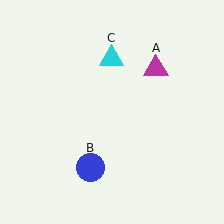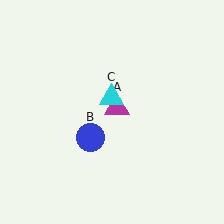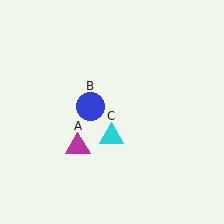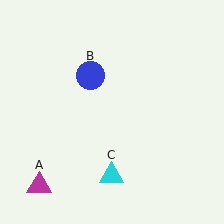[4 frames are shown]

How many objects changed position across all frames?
3 objects changed position: magenta triangle (object A), blue circle (object B), cyan triangle (object C).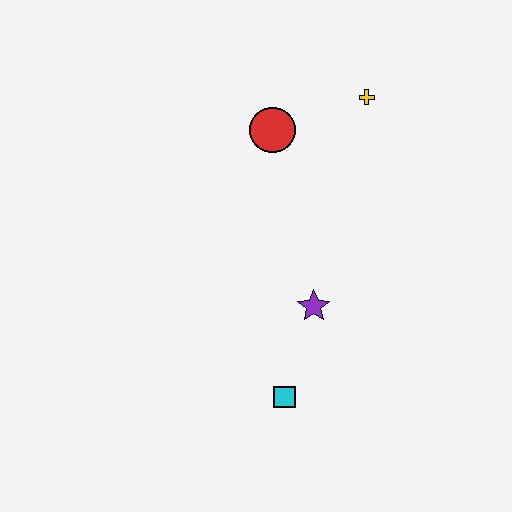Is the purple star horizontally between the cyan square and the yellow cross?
Yes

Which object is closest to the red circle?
The yellow cross is closest to the red circle.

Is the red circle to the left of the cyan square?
Yes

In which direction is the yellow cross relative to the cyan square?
The yellow cross is above the cyan square.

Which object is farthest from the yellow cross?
The cyan square is farthest from the yellow cross.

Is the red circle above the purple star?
Yes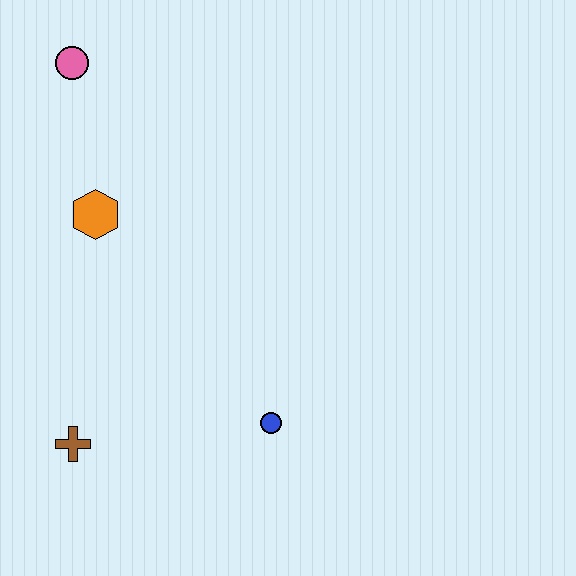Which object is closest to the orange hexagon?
The pink circle is closest to the orange hexagon.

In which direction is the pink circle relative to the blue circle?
The pink circle is above the blue circle.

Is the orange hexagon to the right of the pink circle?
Yes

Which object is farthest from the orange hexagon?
The blue circle is farthest from the orange hexagon.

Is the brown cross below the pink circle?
Yes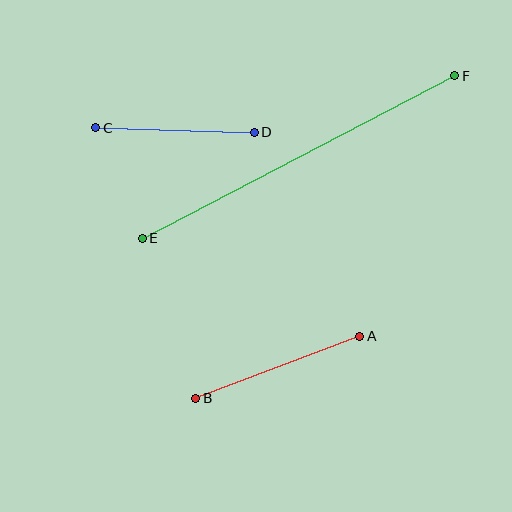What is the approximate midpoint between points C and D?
The midpoint is at approximately (175, 130) pixels.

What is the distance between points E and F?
The distance is approximately 352 pixels.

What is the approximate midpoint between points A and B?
The midpoint is at approximately (278, 367) pixels.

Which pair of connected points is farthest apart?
Points E and F are farthest apart.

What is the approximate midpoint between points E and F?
The midpoint is at approximately (299, 157) pixels.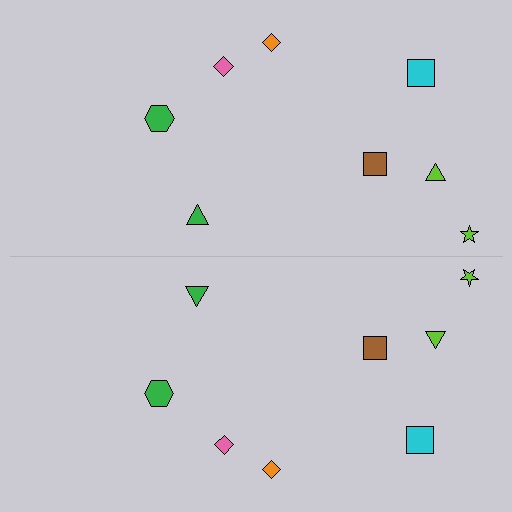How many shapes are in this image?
There are 16 shapes in this image.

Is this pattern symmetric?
Yes, this pattern has bilateral (reflection) symmetry.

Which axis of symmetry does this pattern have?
The pattern has a horizontal axis of symmetry running through the center of the image.